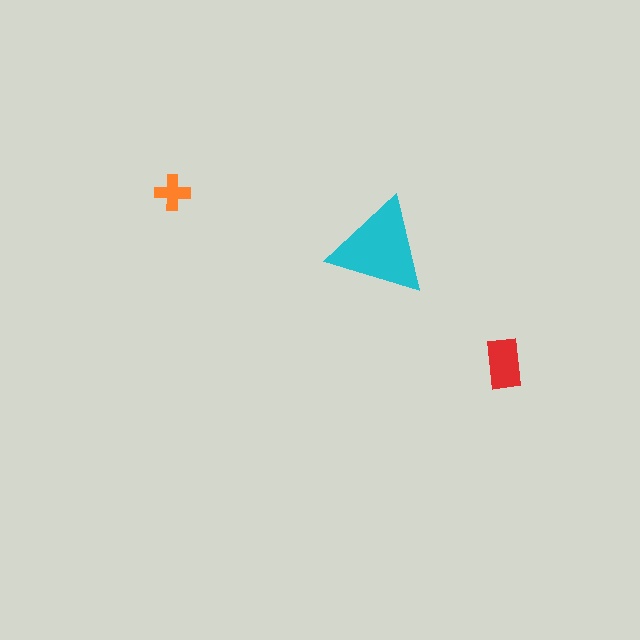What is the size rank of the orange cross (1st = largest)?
3rd.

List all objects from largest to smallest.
The cyan triangle, the red rectangle, the orange cross.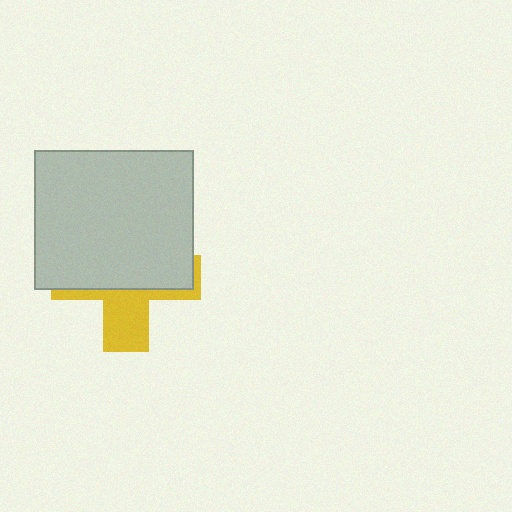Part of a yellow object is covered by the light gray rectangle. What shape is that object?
It is a cross.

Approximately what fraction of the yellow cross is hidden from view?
Roughly 64% of the yellow cross is hidden behind the light gray rectangle.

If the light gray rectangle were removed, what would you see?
You would see the complete yellow cross.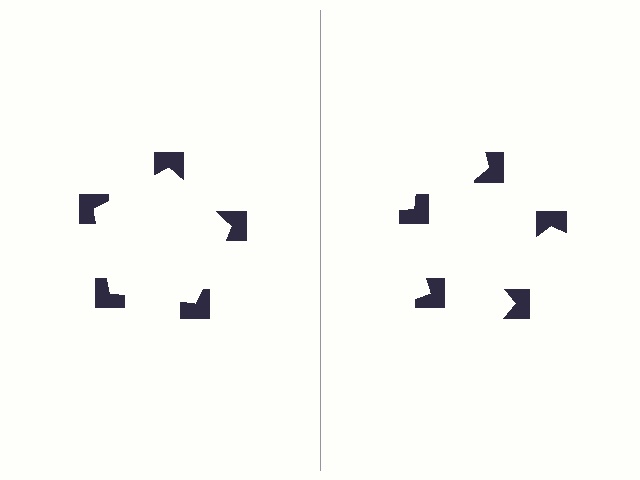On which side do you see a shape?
An illusory pentagon appears on the left side. On the right side the wedge cuts are rotated, so no coherent shape forms.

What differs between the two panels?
The notched squares are positioned identically on both sides; only the wedge orientations differ. On the left they align to a pentagon; on the right they are misaligned.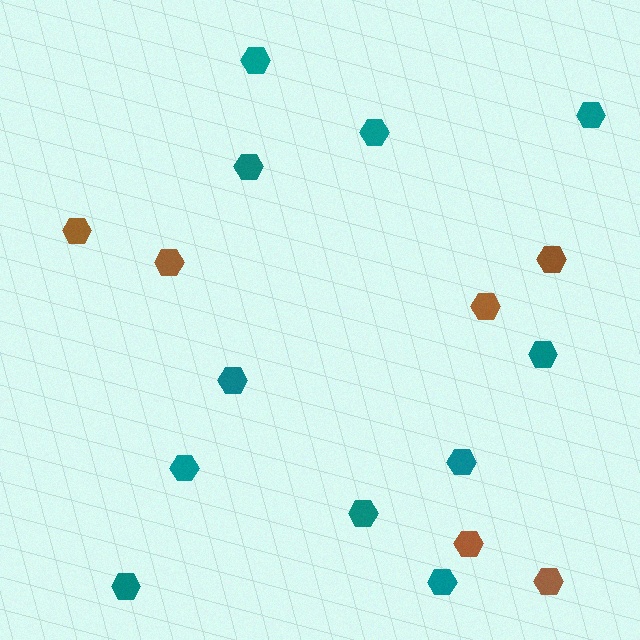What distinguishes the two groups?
There are 2 groups: one group of brown hexagons (6) and one group of teal hexagons (11).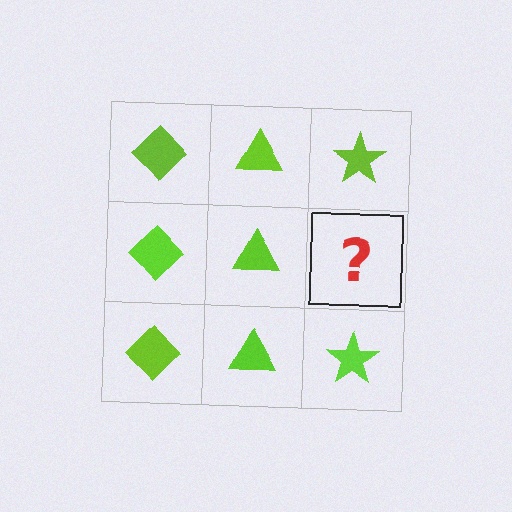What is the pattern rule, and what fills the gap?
The rule is that each column has a consistent shape. The gap should be filled with a lime star.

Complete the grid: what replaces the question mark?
The question mark should be replaced with a lime star.